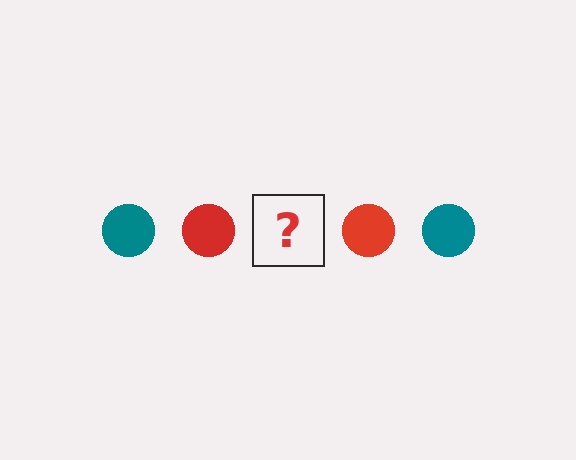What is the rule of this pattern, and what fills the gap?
The rule is that the pattern cycles through teal, red circles. The gap should be filled with a teal circle.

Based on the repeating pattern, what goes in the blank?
The blank should be a teal circle.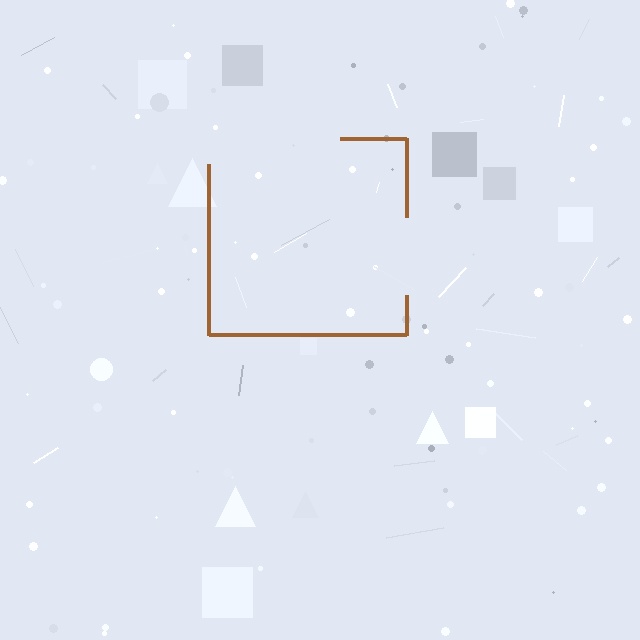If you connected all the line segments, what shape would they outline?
They would outline a square.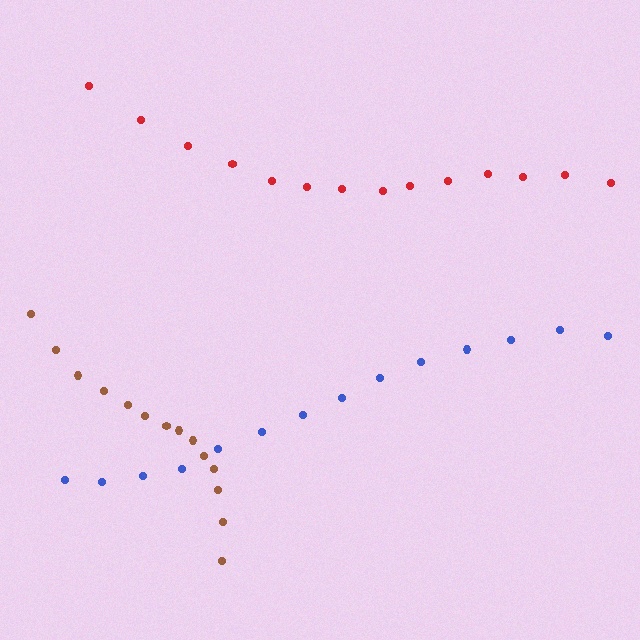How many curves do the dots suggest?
There are 3 distinct paths.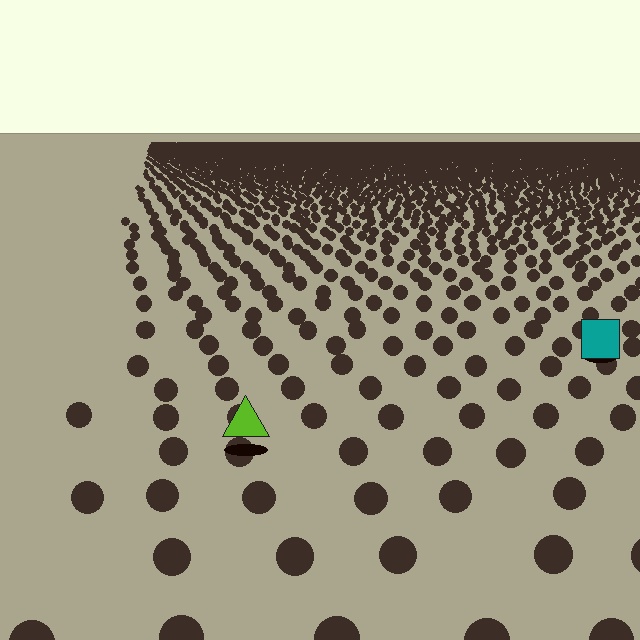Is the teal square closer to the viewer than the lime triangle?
No. The lime triangle is closer — you can tell from the texture gradient: the ground texture is coarser near it.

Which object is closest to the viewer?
The lime triangle is closest. The texture marks near it are larger and more spread out.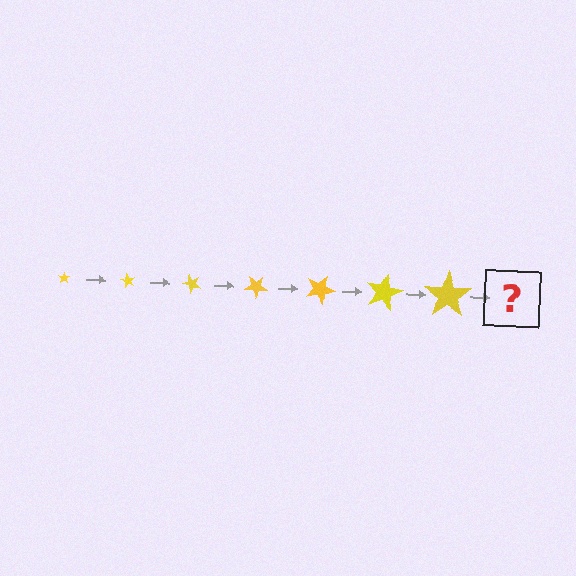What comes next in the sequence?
The next element should be a star, larger than the previous one and rotated 420 degrees from the start.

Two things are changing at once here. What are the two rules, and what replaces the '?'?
The two rules are that the star grows larger each step and it rotates 60 degrees each step. The '?' should be a star, larger than the previous one and rotated 420 degrees from the start.